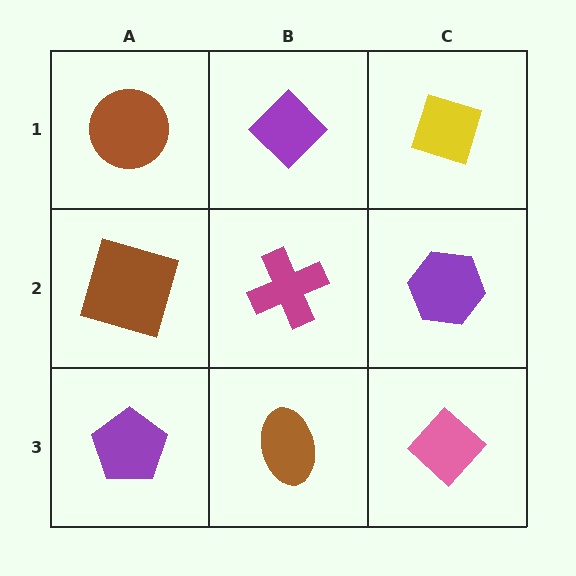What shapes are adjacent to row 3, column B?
A magenta cross (row 2, column B), a purple pentagon (row 3, column A), a pink diamond (row 3, column C).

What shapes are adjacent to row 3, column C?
A purple hexagon (row 2, column C), a brown ellipse (row 3, column B).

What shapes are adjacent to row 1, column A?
A brown square (row 2, column A), a purple diamond (row 1, column B).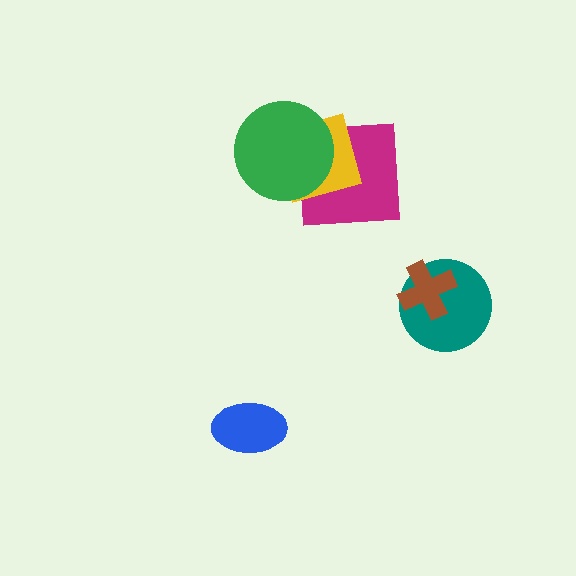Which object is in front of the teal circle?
The brown cross is in front of the teal circle.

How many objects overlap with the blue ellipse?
0 objects overlap with the blue ellipse.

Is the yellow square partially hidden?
Yes, it is partially covered by another shape.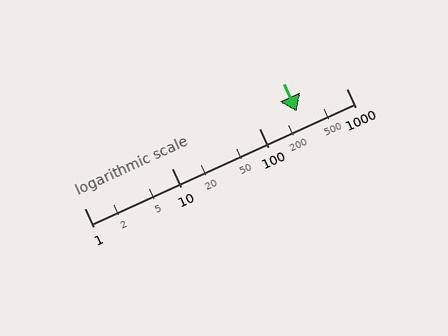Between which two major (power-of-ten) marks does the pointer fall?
The pointer is between 100 and 1000.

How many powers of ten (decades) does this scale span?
The scale spans 3 decades, from 1 to 1000.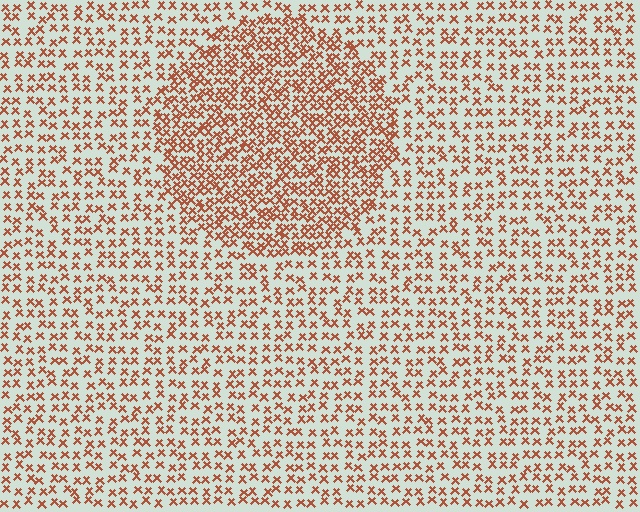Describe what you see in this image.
The image contains small brown elements arranged at two different densities. A circle-shaped region is visible where the elements are more densely packed than the surrounding area.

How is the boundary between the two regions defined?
The boundary is defined by a change in element density (approximately 1.9x ratio). All elements are the same color, size, and shape.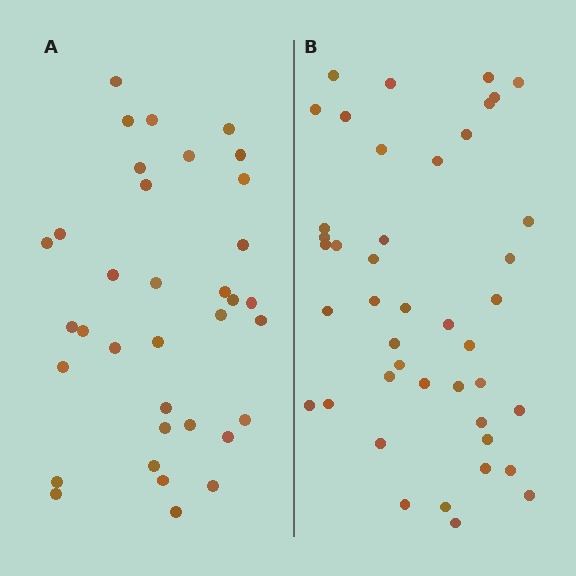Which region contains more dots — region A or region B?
Region B (the right region) has more dots.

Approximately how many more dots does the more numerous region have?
Region B has roughly 8 or so more dots than region A.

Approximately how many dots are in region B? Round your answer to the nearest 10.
About 40 dots. (The exact count is 43, which rounds to 40.)